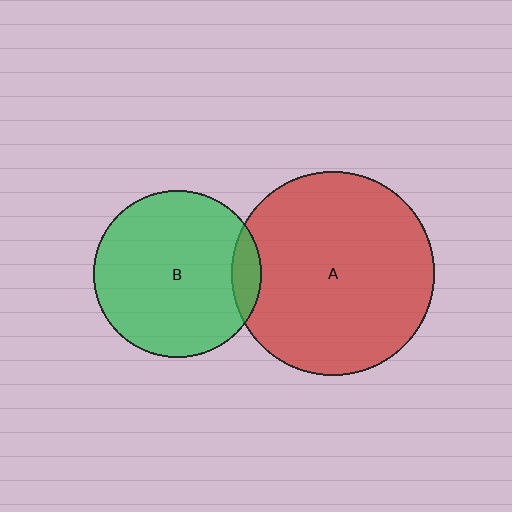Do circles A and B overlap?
Yes.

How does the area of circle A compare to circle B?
Approximately 1.5 times.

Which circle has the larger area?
Circle A (red).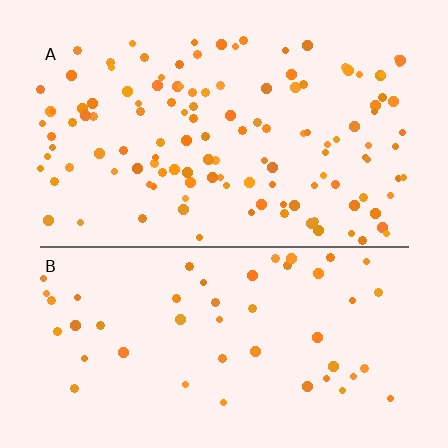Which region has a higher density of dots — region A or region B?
A (the top).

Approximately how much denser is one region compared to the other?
Approximately 2.6× — region A over region B.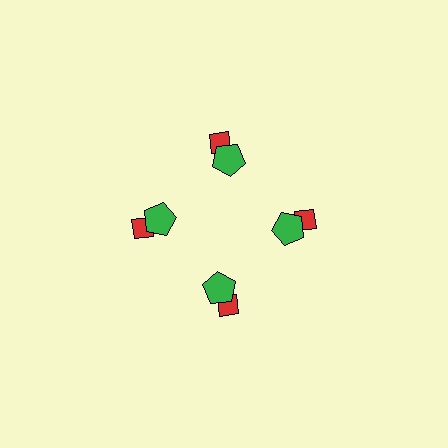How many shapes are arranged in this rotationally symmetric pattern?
There are 8 shapes, arranged in 4 groups of 2.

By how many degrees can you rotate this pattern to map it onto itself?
The pattern maps onto itself every 90 degrees of rotation.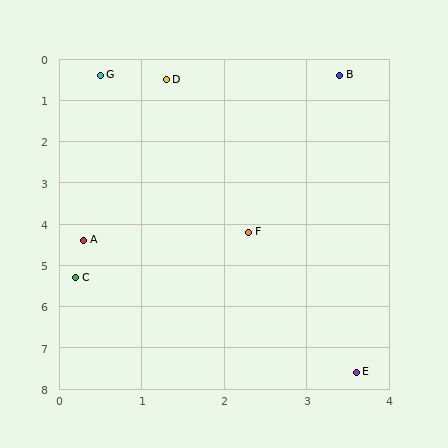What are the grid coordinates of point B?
Point B is at approximately (3.4, 0.4).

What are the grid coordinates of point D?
Point D is at approximately (1.3, 0.5).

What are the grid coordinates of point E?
Point E is at approximately (3.6, 7.6).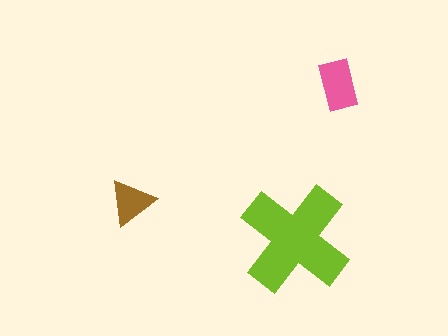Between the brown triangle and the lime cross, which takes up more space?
The lime cross.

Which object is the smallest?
The brown triangle.